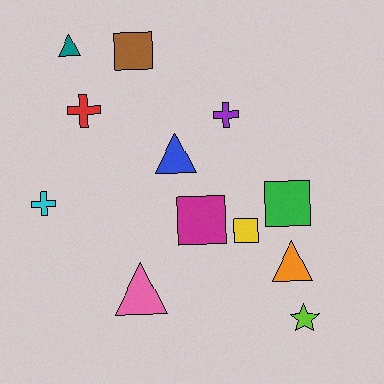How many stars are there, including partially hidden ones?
There is 1 star.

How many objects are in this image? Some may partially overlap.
There are 12 objects.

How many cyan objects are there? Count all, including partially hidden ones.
There is 1 cyan object.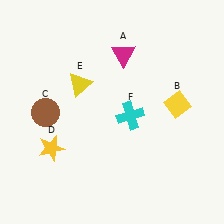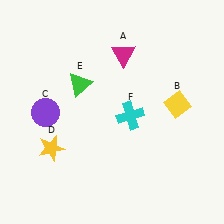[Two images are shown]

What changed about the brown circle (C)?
In Image 1, C is brown. In Image 2, it changed to purple.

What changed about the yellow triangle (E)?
In Image 1, E is yellow. In Image 2, it changed to green.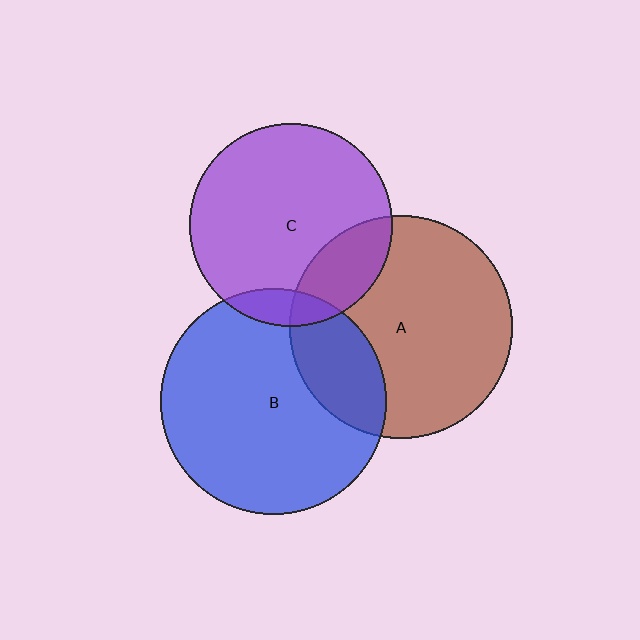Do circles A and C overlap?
Yes.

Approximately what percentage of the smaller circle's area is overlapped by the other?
Approximately 20%.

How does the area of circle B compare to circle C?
Approximately 1.2 times.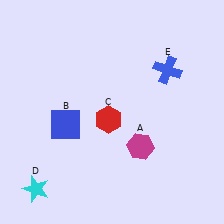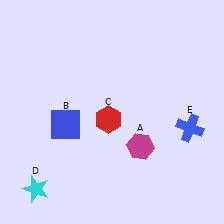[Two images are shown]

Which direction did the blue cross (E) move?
The blue cross (E) moved down.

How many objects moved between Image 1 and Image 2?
1 object moved between the two images.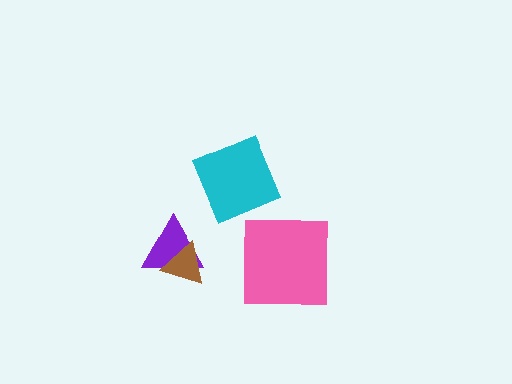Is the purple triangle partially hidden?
Yes, it is partially covered by another shape.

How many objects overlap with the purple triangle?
1 object overlaps with the purple triangle.